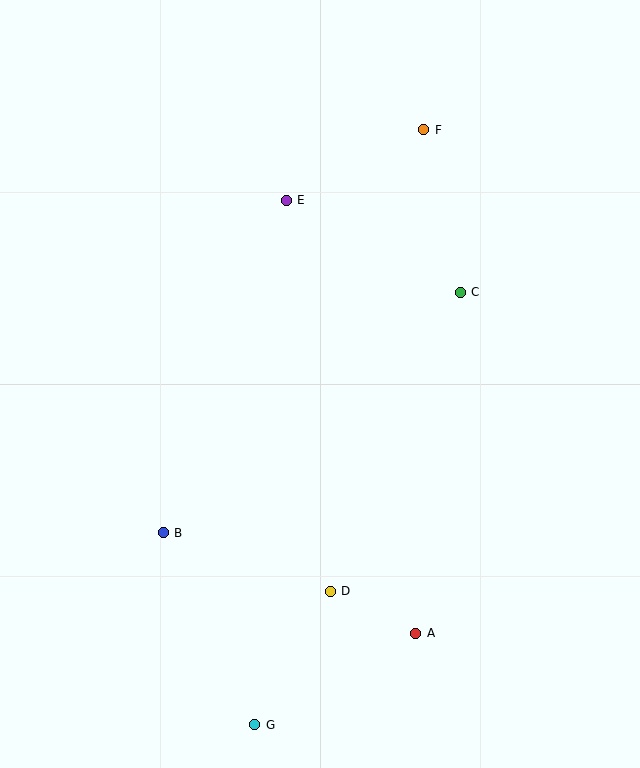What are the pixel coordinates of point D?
Point D is at (330, 591).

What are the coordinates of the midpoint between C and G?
The midpoint between C and G is at (357, 509).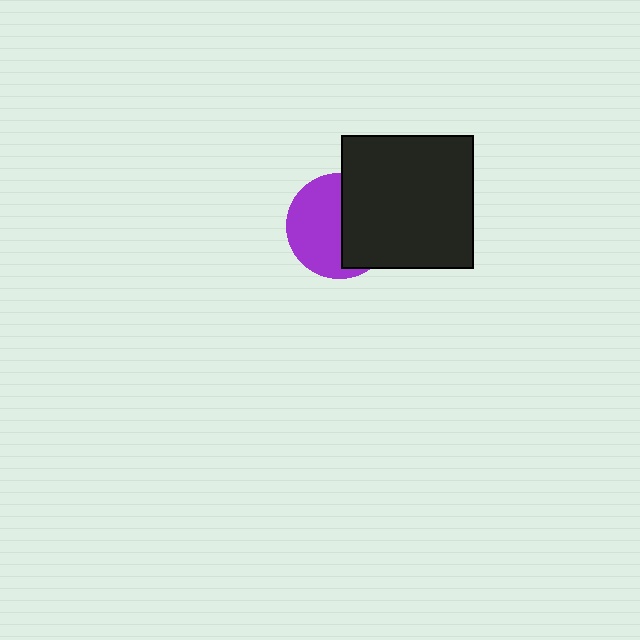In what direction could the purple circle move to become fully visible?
The purple circle could move left. That would shift it out from behind the black square entirely.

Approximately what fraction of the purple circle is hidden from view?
Roughly 46% of the purple circle is hidden behind the black square.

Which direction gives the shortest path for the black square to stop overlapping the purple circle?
Moving right gives the shortest separation.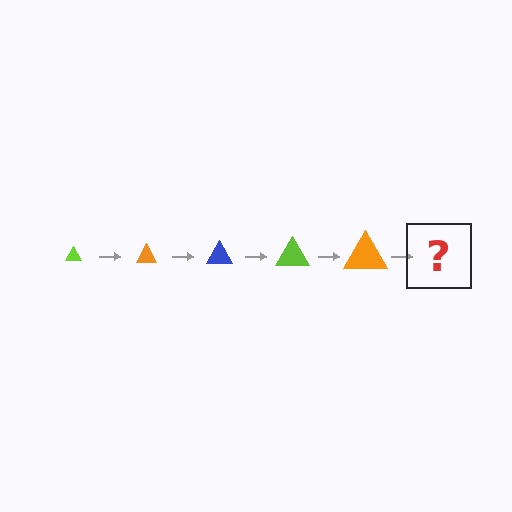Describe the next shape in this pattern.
It should be a blue triangle, larger than the previous one.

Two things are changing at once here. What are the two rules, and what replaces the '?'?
The two rules are that the triangle grows larger each step and the color cycles through lime, orange, and blue. The '?' should be a blue triangle, larger than the previous one.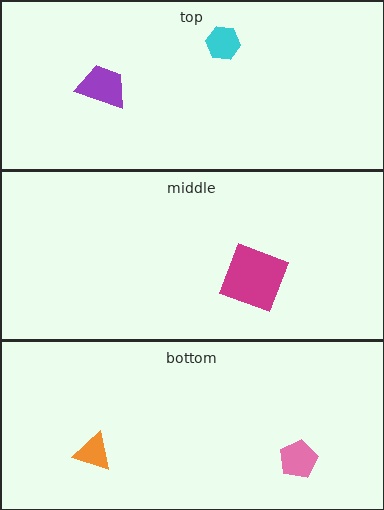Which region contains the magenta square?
The middle region.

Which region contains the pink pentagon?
The bottom region.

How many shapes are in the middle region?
1.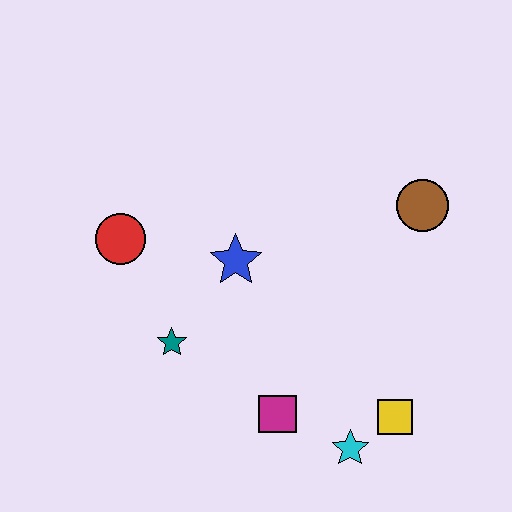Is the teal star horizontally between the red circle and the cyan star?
Yes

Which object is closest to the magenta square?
The cyan star is closest to the magenta square.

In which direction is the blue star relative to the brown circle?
The blue star is to the left of the brown circle.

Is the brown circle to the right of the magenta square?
Yes